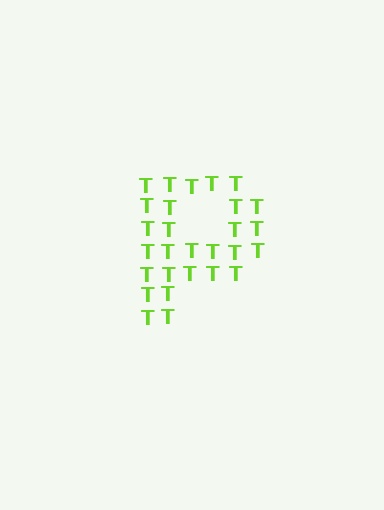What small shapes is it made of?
It is made of small letter T's.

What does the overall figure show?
The overall figure shows the letter P.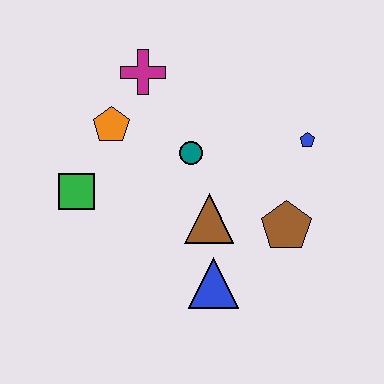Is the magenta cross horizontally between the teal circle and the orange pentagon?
Yes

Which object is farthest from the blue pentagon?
The green square is farthest from the blue pentagon.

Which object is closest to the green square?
The orange pentagon is closest to the green square.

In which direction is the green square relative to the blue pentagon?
The green square is to the left of the blue pentagon.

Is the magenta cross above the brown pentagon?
Yes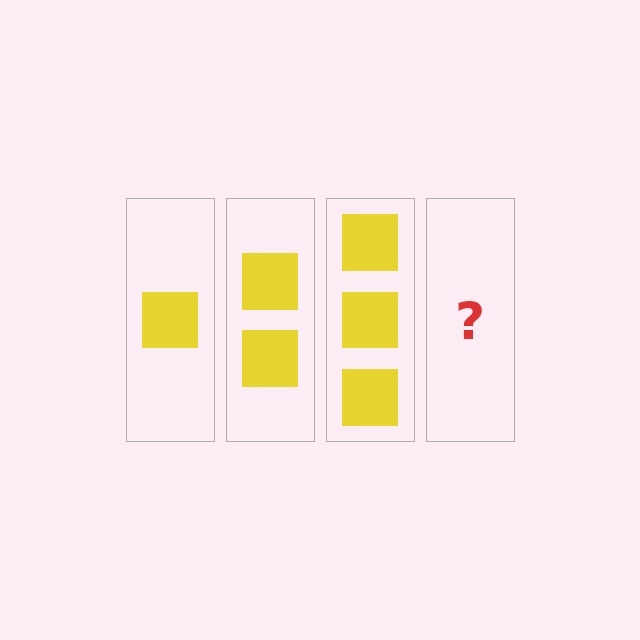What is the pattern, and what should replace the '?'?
The pattern is that each step adds one more square. The '?' should be 4 squares.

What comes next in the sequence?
The next element should be 4 squares.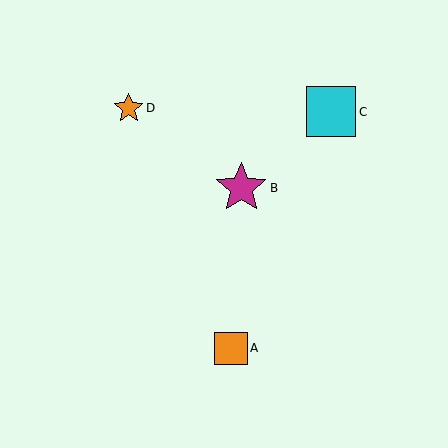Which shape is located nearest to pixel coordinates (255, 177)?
The magenta star (labeled B) at (241, 188) is nearest to that location.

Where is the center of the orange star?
The center of the orange star is at (129, 108).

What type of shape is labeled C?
Shape C is a cyan square.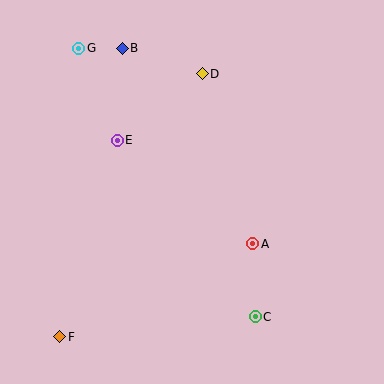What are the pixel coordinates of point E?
Point E is at (117, 140).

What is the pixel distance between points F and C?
The distance between F and C is 197 pixels.